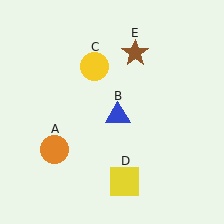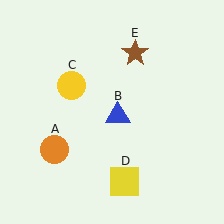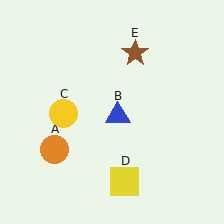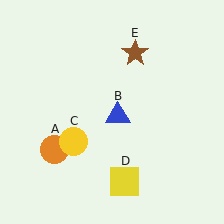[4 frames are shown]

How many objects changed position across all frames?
1 object changed position: yellow circle (object C).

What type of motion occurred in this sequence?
The yellow circle (object C) rotated counterclockwise around the center of the scene.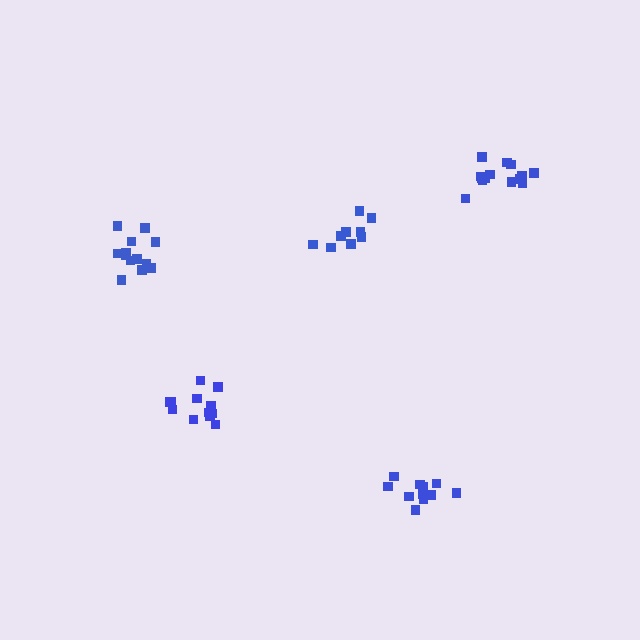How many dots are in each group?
Group 1: 13 dots, Group 2: 9 dots, Group 3: 12 dots, Group 4: 13 dots, Group 5: 14 dots (61 total).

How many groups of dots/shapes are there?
There are 5 groups.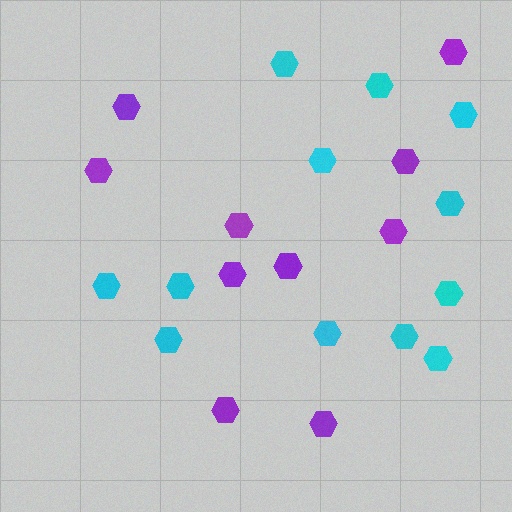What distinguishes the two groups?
There are 2 groups: one group of cyan hexagons (12) and one group of purple hexagons (10).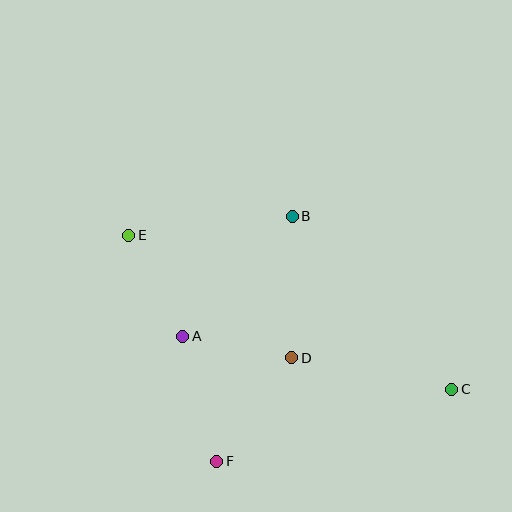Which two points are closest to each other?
Points A and D are closest to each other.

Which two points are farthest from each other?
Points C and E are farthest from each other.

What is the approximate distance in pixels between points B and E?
The distance between B and E is approximately 165 pixels.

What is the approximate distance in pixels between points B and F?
The distance between B and F is approximately 257 pixels.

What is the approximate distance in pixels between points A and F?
The distance between A and F is approximately 130 pixels.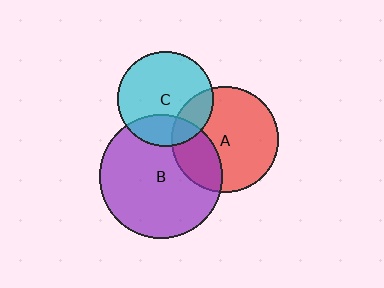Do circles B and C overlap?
Yes.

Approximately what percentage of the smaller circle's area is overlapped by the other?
Approximately 25%.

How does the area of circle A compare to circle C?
Approximately 1.3 times.